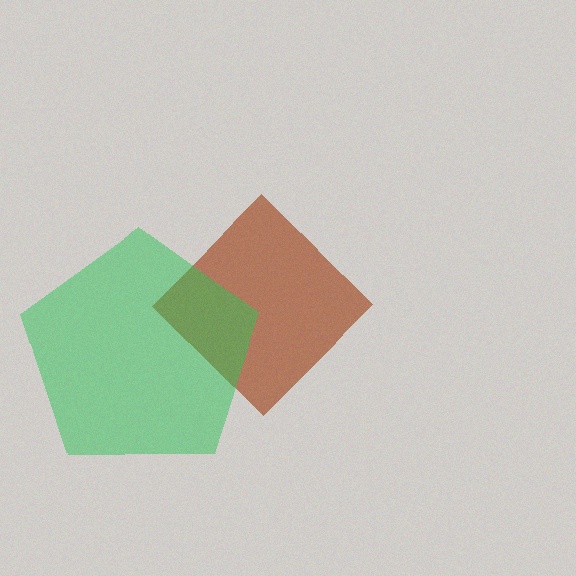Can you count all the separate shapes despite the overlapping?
Yes, there are 2 separate shapes.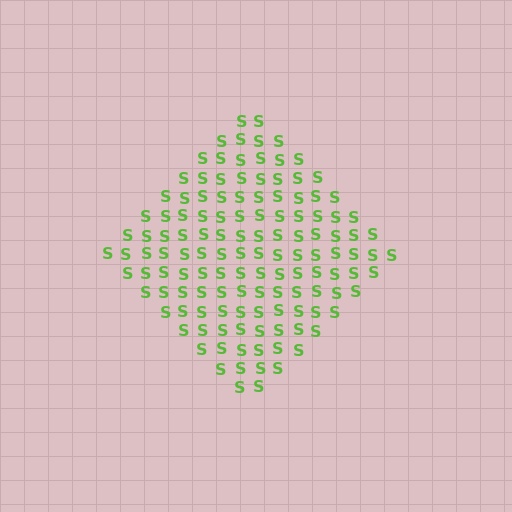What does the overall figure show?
The overall figure shows a diamond.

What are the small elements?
The small elements are letter S's.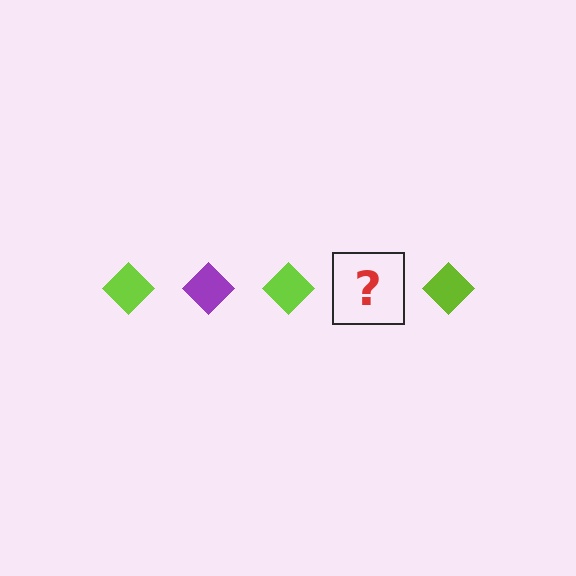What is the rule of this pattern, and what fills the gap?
The rule is that the pattern cycles through lime, purple diamonds. The gap should be filled with a purple diamond.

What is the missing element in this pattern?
The missing element is a purple diamond.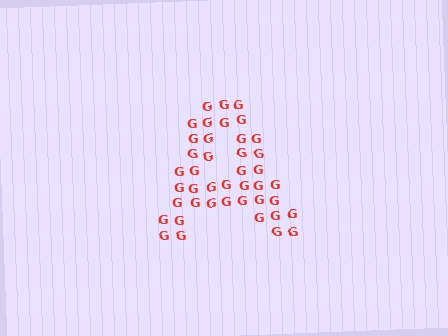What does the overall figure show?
The overall figure shows the letter A.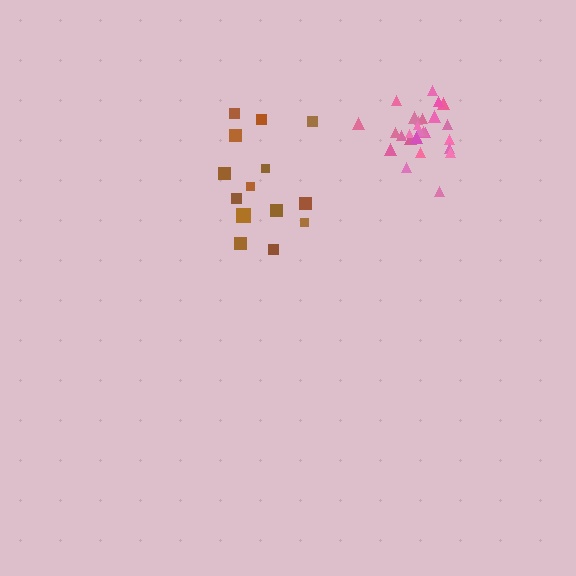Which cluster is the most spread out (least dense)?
Brown.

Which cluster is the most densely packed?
Pink.